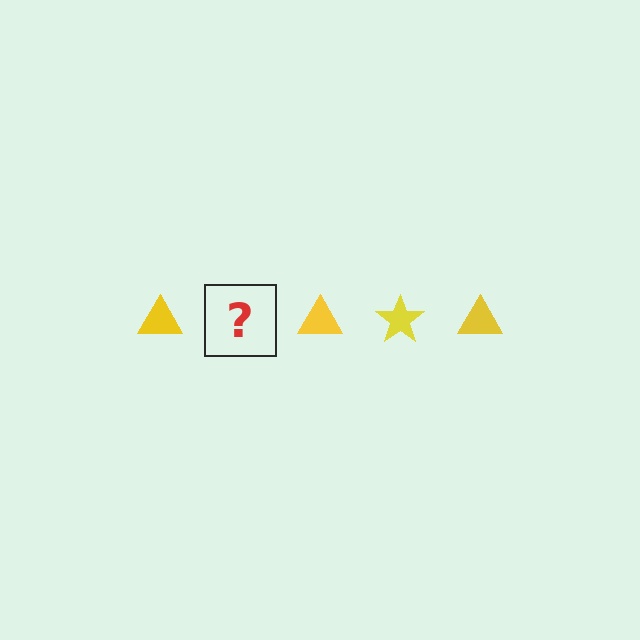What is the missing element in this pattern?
The missing element is a yellow star.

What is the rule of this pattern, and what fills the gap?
The rule is that the pattern cycles through triangle, star shapes in yellow. The gap should be filled with a yellow star.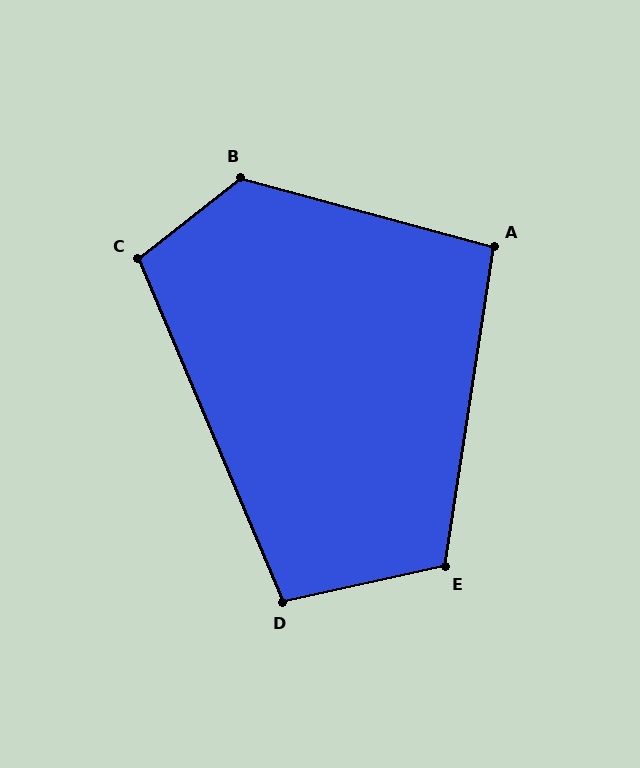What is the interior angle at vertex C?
Approximately 105 degrees (obtuse).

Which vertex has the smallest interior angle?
A, at approximately 97 degrees.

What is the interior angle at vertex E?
Approximately 111 degrees (obtuse).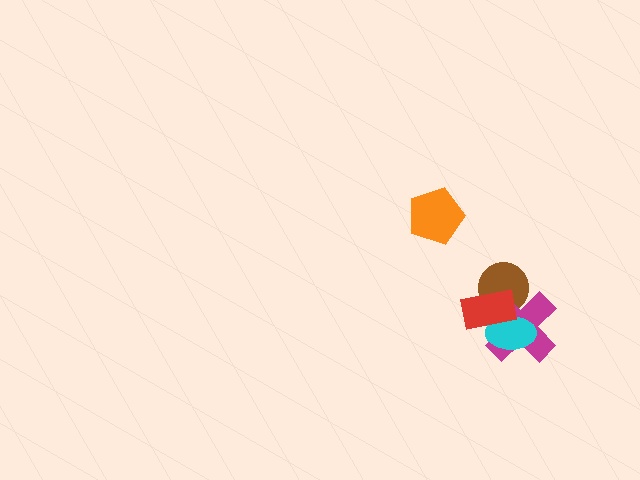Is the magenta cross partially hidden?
Yes, it is partially covered by another shape.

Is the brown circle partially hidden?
Yes, it is partially covered by another shape.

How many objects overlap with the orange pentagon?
0 objects overlap with the orange pentagon.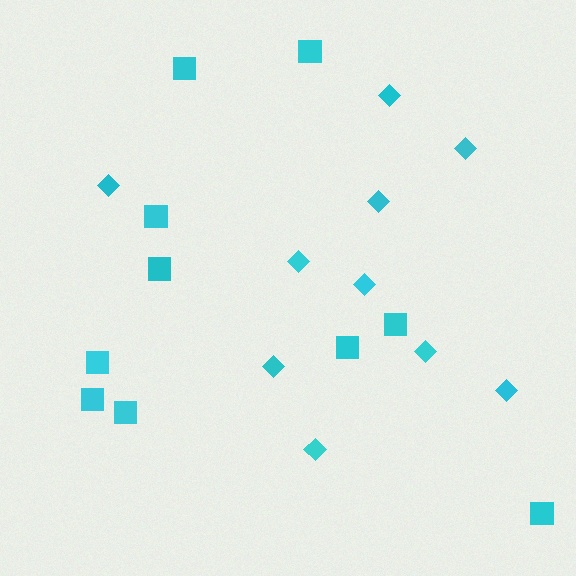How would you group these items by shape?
There are 2 groups: one group of diamonds (10) and one group of squares (10).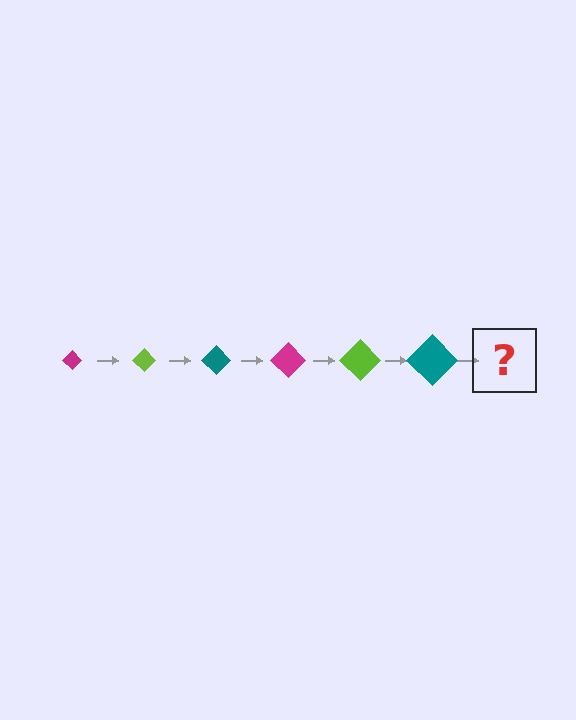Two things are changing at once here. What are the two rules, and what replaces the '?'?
The two rules are that the diamond grows larger each step and the color cycles through magenta, lime, and teal. The '?' should be a magenta diamond, larger than the previous one.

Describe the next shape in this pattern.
It should be a magenta diamond, larger than the previous one.